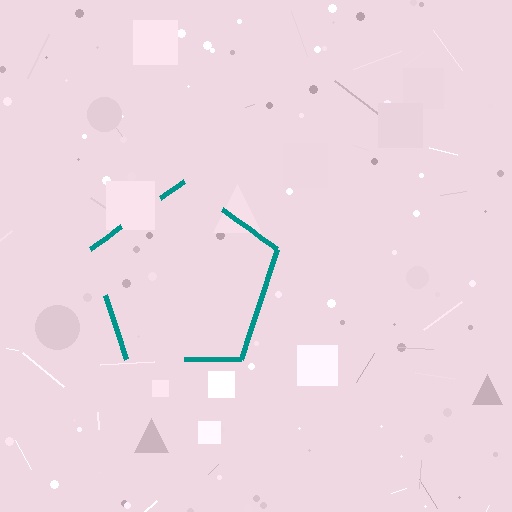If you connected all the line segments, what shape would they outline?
They would outline a pentagon.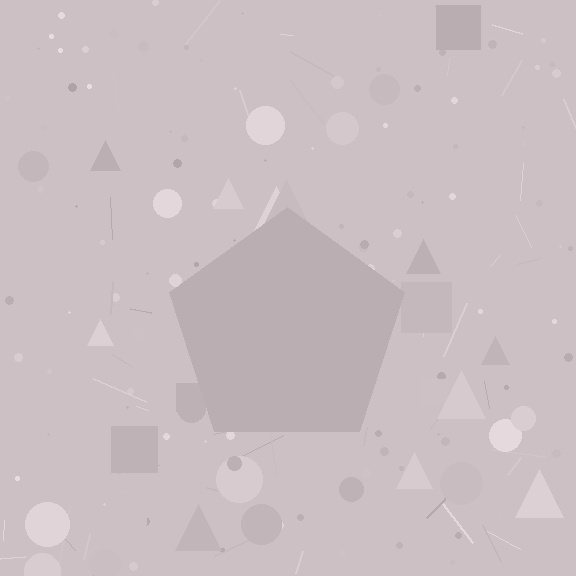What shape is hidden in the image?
A pentagon is hidden in the image.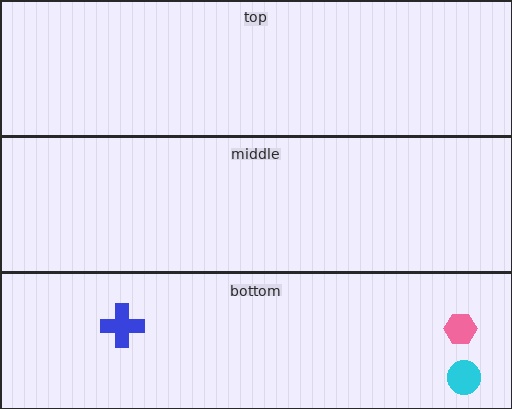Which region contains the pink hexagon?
The bottom region.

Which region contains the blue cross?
The bottom region.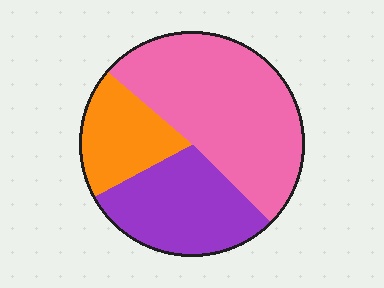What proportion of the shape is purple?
Purple covers 30% of the shape.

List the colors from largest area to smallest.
From largest to smallest: pink, purple, orange.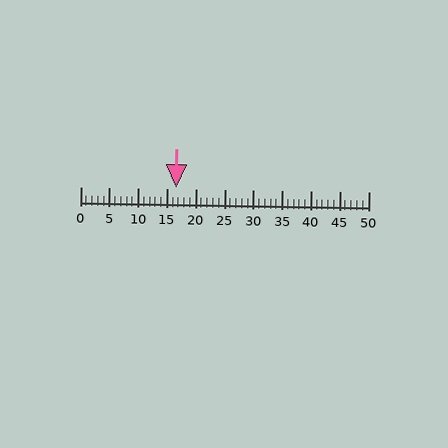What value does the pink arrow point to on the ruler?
The pink arrow points to approximately 17.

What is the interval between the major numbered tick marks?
The major tick marks are spaced 5 units apart.